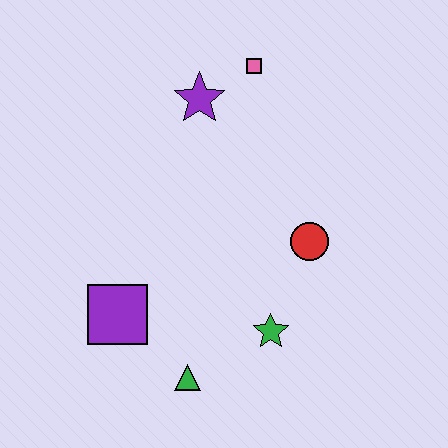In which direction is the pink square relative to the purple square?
The pink square is above the purple square.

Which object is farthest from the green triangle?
The pink square is farthest from the green triangle.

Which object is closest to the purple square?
The green triangle is closest to the purple square.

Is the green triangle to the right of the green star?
No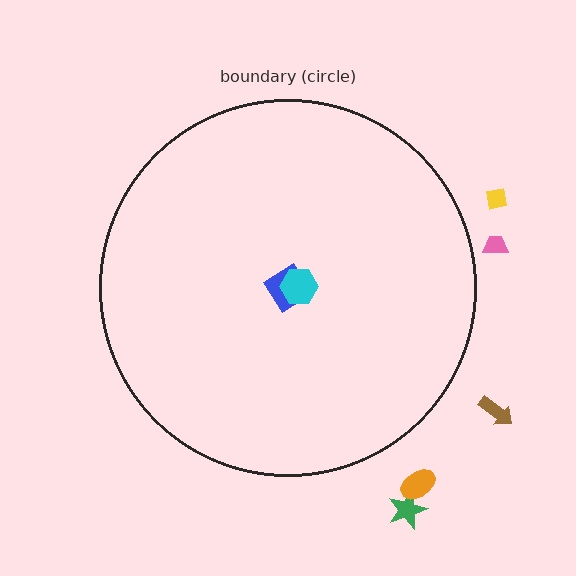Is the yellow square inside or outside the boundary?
Outside.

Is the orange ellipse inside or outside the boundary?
Outside.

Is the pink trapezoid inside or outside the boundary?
Outside.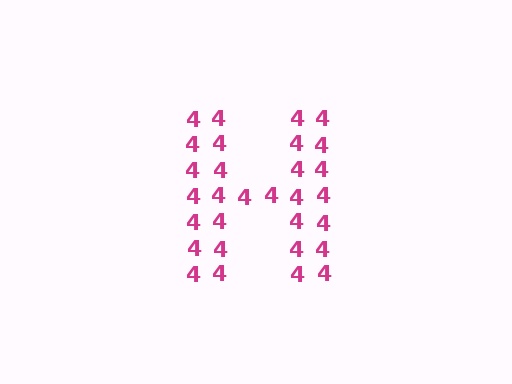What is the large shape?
The large shape is the letter H.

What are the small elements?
The small elements are digit 4's.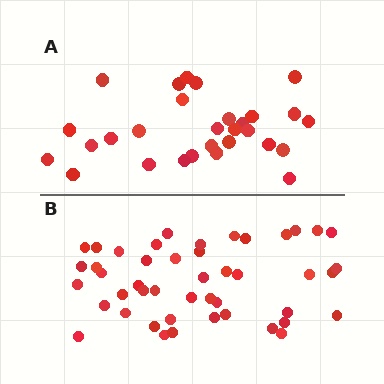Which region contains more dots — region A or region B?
Region B (the bottom region) has more dots.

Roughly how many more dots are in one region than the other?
Region B has approximately 15 more dots than region A.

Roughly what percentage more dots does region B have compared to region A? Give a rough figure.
About 60% more.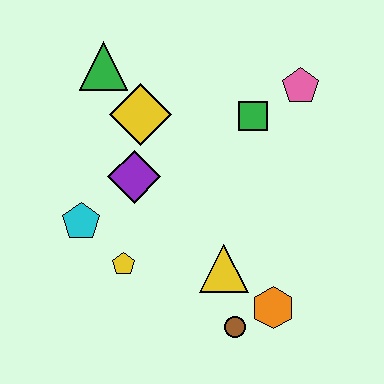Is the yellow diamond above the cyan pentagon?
Yes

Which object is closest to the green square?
The pink pentagon is closest to the green square.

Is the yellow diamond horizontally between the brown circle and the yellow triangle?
No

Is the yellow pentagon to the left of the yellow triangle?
Yes